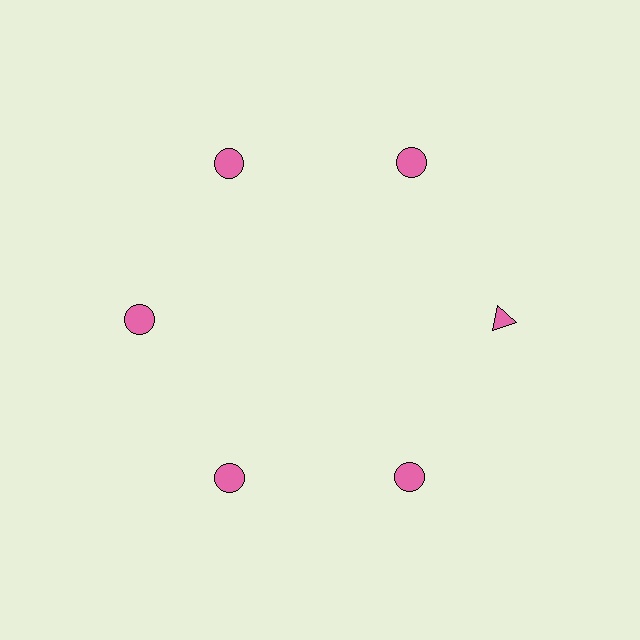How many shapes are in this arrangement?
There are 6 shapes arranged in a ring pattern.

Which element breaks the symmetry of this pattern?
The pink triangle at roughly the 3 o'clock position breaks the symmetry. All other shapes are pink circles.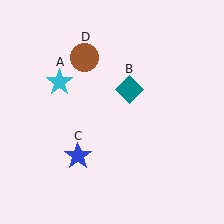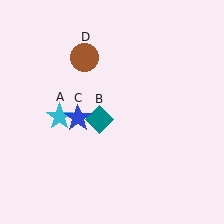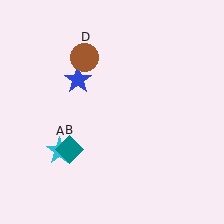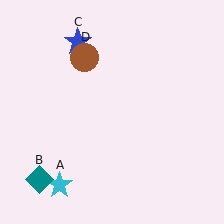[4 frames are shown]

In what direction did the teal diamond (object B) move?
The teal diamond (object B) moved down and to the left.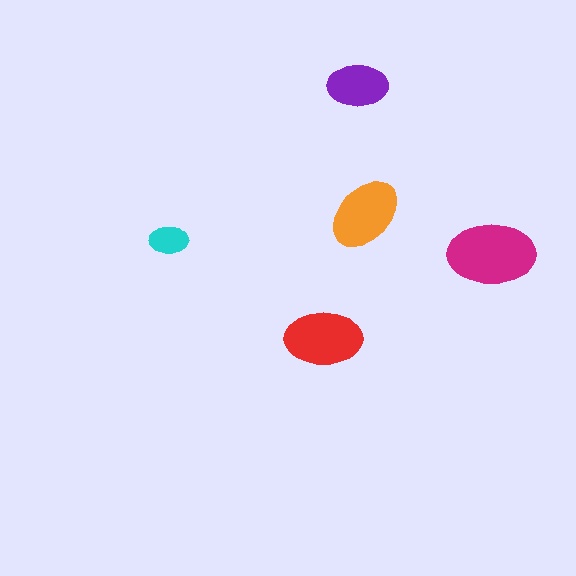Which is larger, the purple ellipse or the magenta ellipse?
The magenta one.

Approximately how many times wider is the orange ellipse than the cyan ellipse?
About 2 times wider.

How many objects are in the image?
There are 5 objects in the image.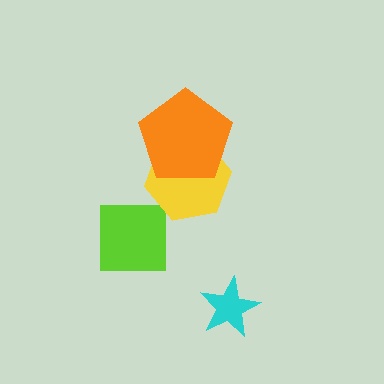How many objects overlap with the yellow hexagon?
1 object overlaps with the yellow hexagon.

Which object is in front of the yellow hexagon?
The orange pentagon is in front of the yellow hexagon.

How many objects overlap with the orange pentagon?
1 object overlaps with the orange pentagon.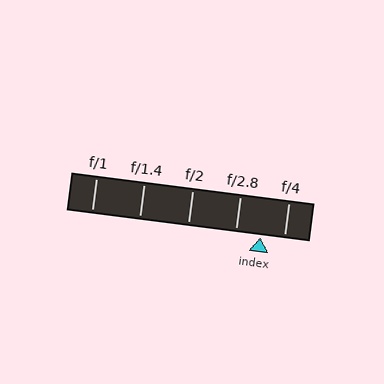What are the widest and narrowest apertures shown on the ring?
The widest aperture shown is f/1 and the narrowest is f/4.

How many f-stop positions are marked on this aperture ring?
There are 5 f-stop positions marked.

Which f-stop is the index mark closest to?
The index mark is closest to f/4.